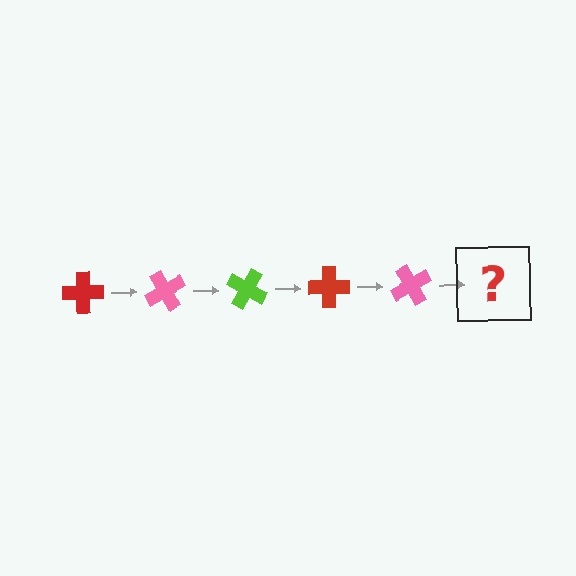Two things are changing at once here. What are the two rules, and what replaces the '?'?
The two rules are that it rotates 60 degrees each step and the color cycles through red, pink, and lime. The '?' should be a lime cross, rotated 300 degrees from the start.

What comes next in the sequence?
The next element should be a lime cross, rotated 300 degrees from the start.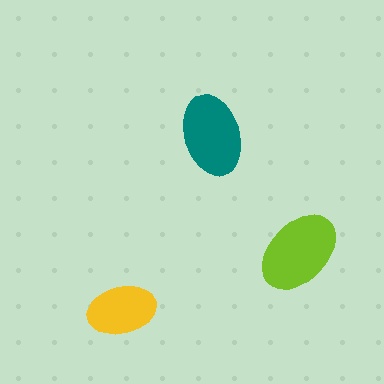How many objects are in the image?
There are 3 objects in the image.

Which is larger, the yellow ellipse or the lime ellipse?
The lime one.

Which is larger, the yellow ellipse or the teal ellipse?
The teal one.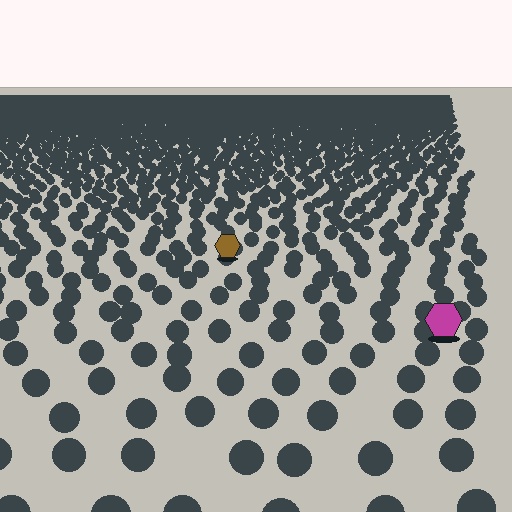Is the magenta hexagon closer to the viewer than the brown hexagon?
Yes. The magenta hexagon is closer — you can tell from the texture gradient: the ground texture is coarser near it.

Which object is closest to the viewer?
The magenta hexagon is closest. The texture marks near it are larger and more spread out.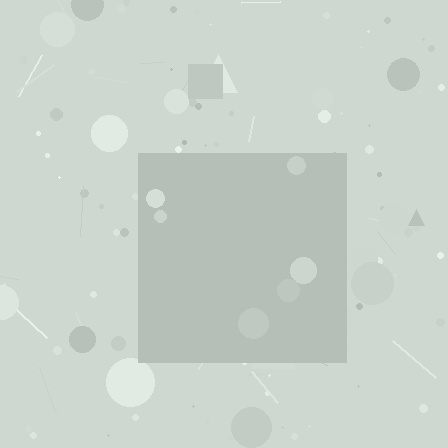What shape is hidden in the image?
A square is hidden in the image.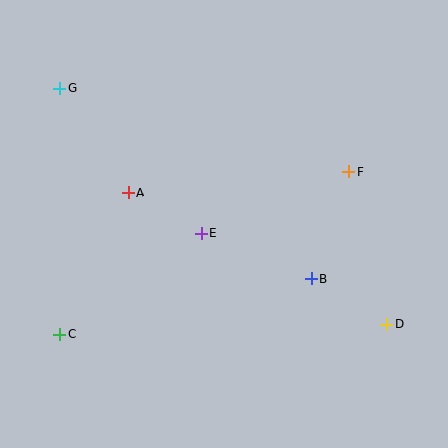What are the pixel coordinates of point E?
Point E is at (201, 233).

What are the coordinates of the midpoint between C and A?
The midpoint between C and A is at (94, 263).